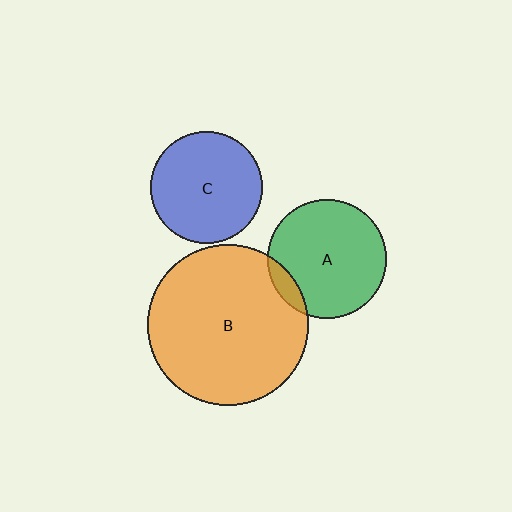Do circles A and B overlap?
Yes.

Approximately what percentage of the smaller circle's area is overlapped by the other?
Approximately 10%.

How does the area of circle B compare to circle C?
Approximately 2.1 times.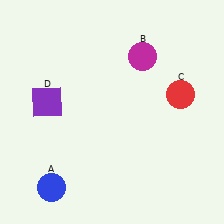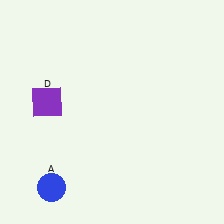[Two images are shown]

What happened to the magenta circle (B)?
The magenta circle (B) was removed in Image 2. It was in the top-right area of Image 1.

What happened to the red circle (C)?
The red circle (C) was removed in Image 2. It was in the top-right area of Image 1.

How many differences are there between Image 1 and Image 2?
There are 2 differences between the two images.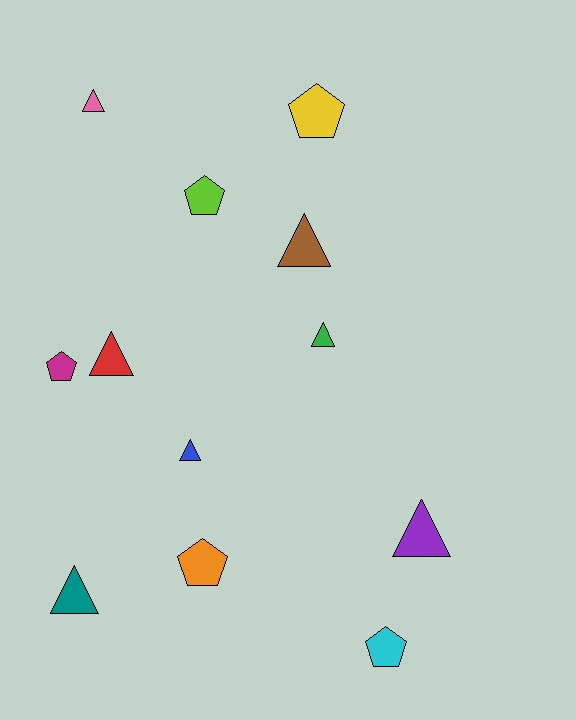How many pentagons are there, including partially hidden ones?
There are 5 pentagons.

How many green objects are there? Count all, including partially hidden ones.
There is 1 green object.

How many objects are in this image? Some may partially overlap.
There are 12 objects.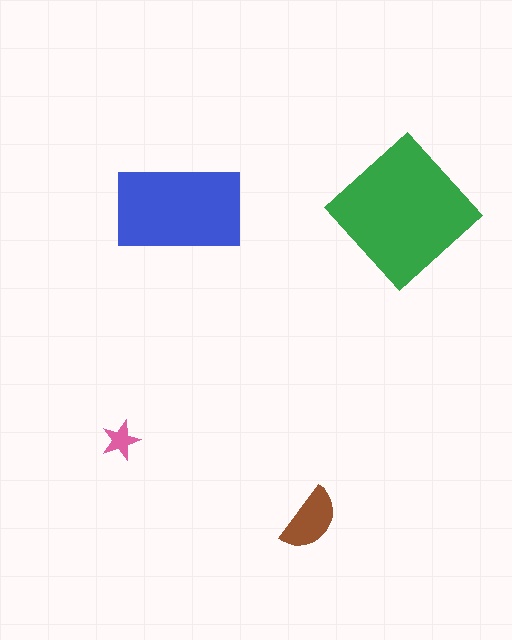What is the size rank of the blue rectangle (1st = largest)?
2nd.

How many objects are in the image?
There are 4 objects in the image.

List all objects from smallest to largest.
The pink star, the brown semicircle, the blue rectangle, the green diamond.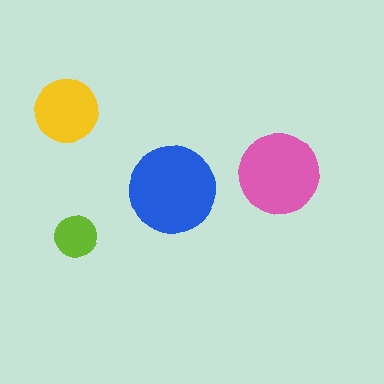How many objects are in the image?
There are 4 objects in the image.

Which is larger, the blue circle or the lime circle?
The blue one.